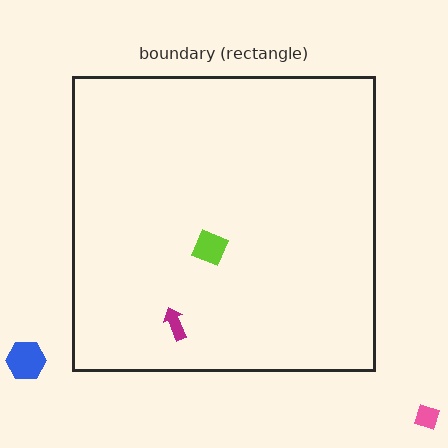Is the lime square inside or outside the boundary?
Inside.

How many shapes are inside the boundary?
2 inside, 2 outside.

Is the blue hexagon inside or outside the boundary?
Outside.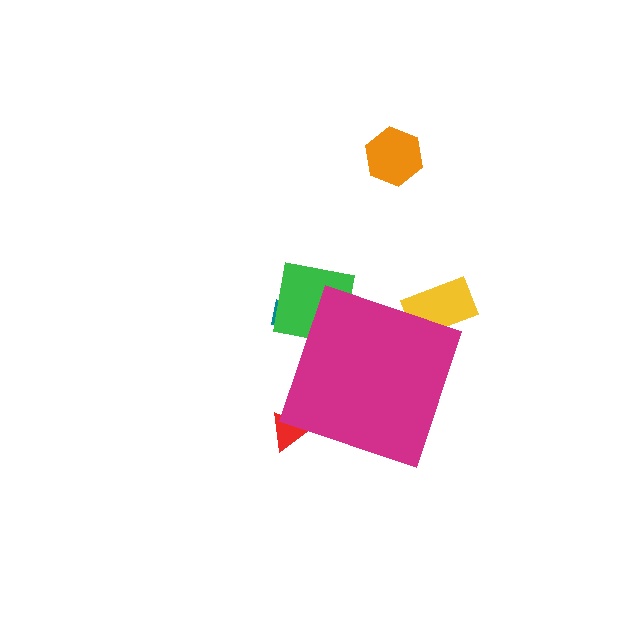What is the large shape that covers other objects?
A magenta diamond.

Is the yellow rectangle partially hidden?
Yes, the yellow rectangle is partially hidden behind the magenta diamond.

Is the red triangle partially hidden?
Yes, the red triangle is partially hidden behind the magenta diamond.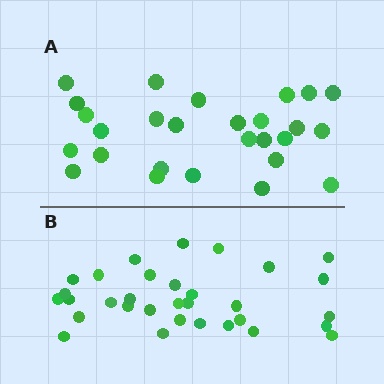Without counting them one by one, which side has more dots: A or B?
Region B (the bottom region) has more dots.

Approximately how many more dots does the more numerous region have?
Region B has about 5 more dots than region A.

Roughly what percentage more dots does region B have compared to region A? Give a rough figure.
About 20% more.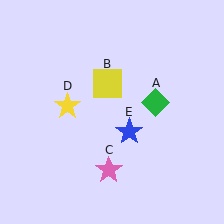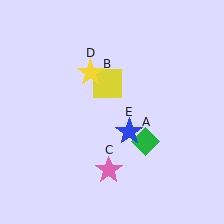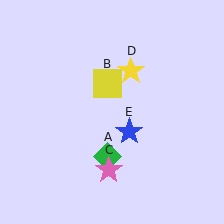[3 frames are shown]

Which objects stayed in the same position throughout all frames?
Yellow square (object B) and pink star (object C) and blue star (object E) remained stationary.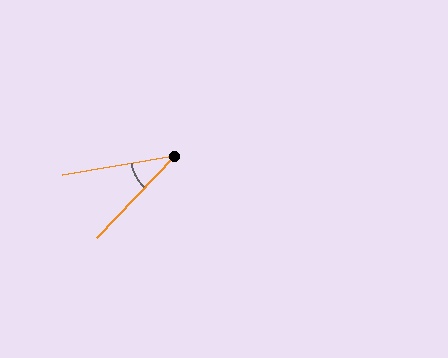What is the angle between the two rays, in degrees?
Approximately 37 degrees.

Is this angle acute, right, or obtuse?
It is acute.